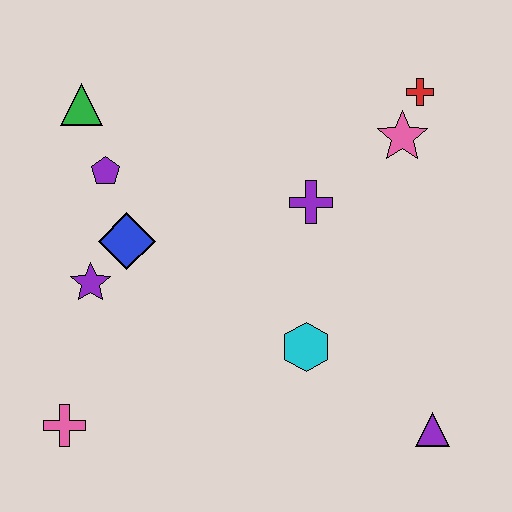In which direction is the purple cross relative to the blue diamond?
The purple cross is to the right of the blue diamond.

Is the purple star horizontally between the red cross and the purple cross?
No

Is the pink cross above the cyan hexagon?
No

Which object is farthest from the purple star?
The red cross is farthest from the purple star.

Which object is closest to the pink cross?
The purple star is closest to the pink cross.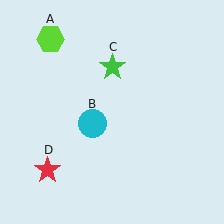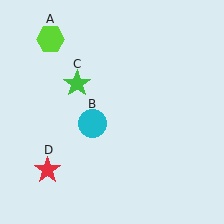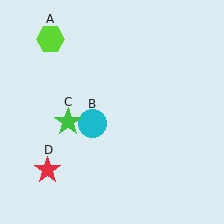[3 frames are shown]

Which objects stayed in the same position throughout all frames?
Lime hexagon (object A) and cyan circle (object B) and red star (object D) remained stationary.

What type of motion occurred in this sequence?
The green star (object C) rotated counterclockwise around the center of the scene.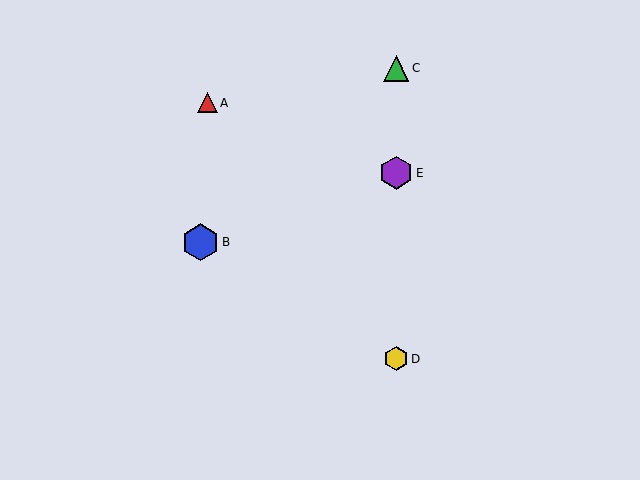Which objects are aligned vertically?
Objects C, D, E are aligned vertically.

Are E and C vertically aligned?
Yes, both are at x≈396.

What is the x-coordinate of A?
Object A is at x≈207.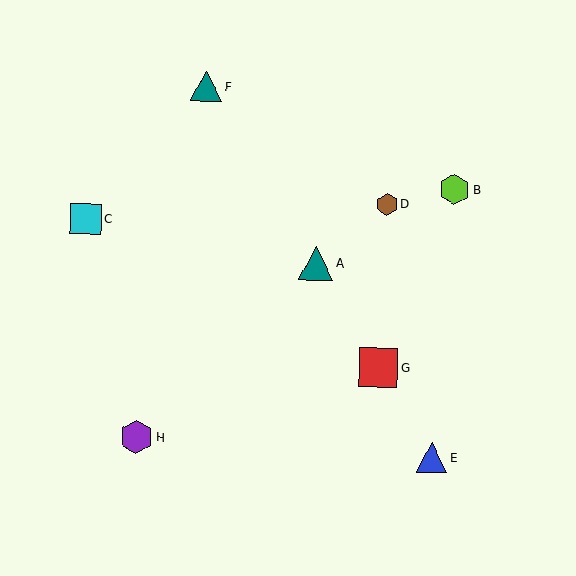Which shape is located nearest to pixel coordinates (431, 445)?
The blue triangle (labeled E) at (432, 457) is nearest to that location.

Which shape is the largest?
The red square (labeled G) is the largest.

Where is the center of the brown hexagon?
The center of the brown hexagon is at (387, 204).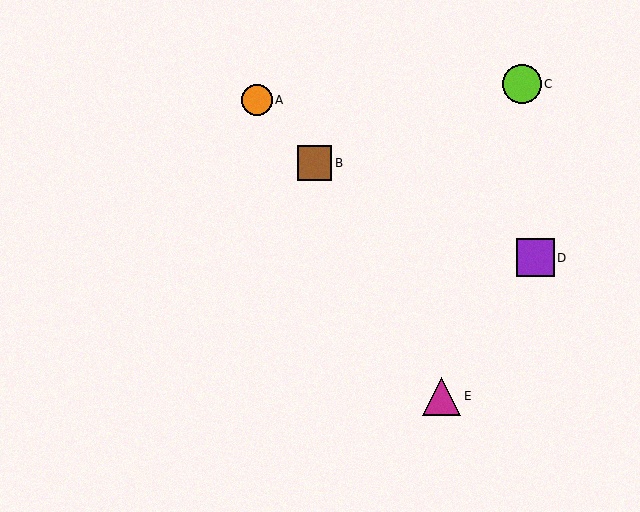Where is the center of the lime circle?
The center of the lime circle is at (522, 84).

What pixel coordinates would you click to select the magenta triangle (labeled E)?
Click at (442, 396) to select the magenta triangle E.